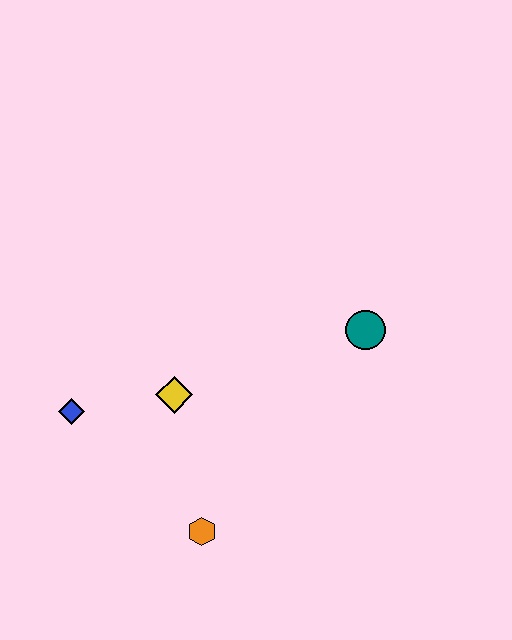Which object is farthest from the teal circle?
The blue diamond is farthest from the teal circle.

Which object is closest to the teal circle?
The yellow diamond is closest to the teal circle.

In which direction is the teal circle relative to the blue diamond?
The teal circle is to the right of the blue diamond.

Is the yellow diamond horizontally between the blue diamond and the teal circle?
Yes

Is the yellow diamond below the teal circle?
Yes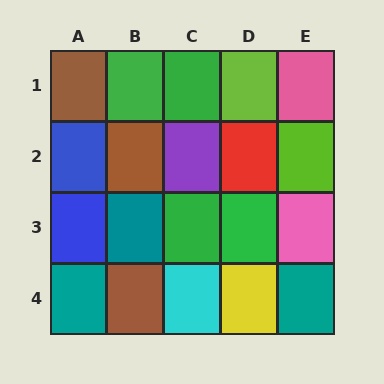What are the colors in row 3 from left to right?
Blue, teal, green, green, pink.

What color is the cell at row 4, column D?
Yellow.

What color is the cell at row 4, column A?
Teal.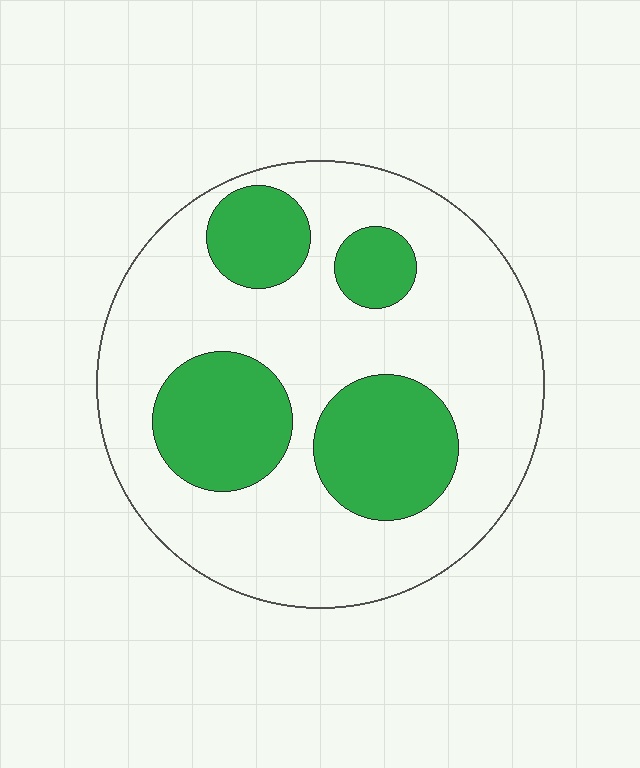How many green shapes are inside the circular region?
4.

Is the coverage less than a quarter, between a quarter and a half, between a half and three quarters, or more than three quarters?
Between a quarter and a half.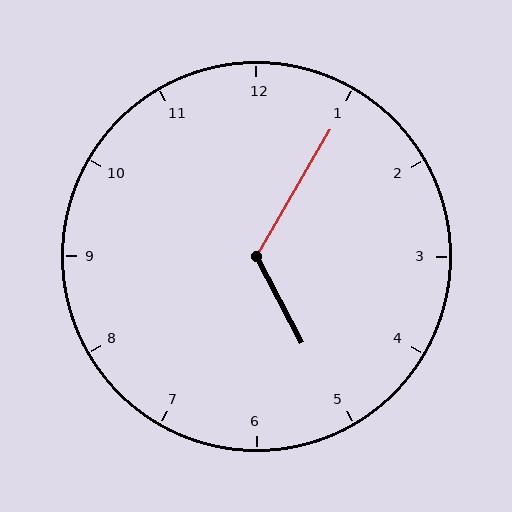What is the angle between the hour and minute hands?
Approximately 122 degrees.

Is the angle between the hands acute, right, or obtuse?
It is obtuse.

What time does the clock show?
5:05.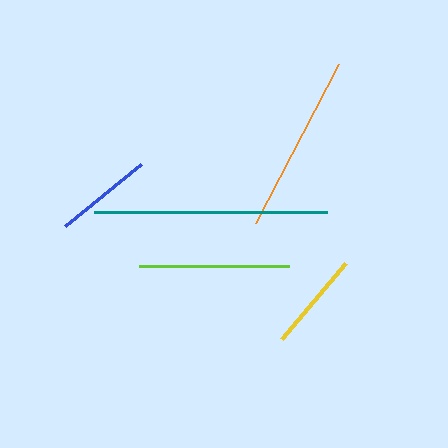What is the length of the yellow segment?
The yellow segment is approximately 100 pixels long.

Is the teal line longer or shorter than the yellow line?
The teal line is longer than the yellow line.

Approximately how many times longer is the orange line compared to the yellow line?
The orange line is approximately 1.8 times the length of the yellow line.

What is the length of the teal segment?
The teal segment is approximately 233 pixels long.